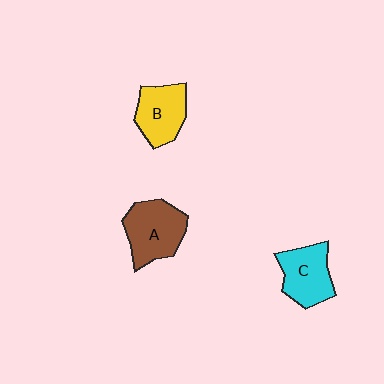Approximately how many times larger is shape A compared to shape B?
Approximately 1.2 times.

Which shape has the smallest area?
Shape B (yellow).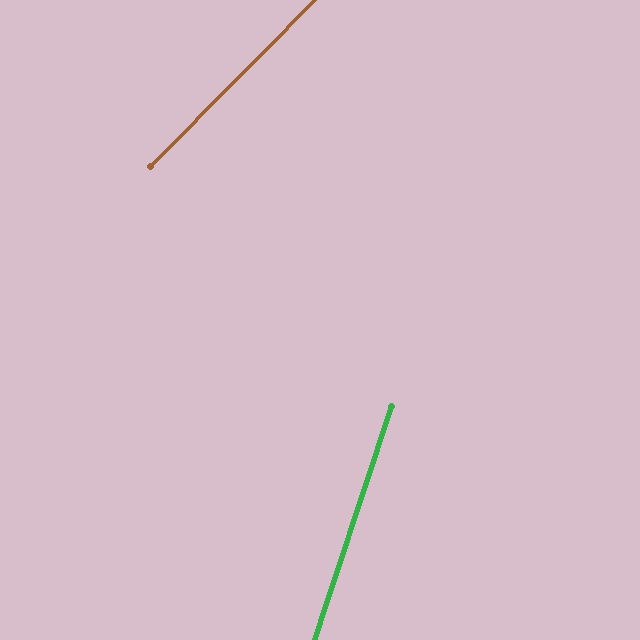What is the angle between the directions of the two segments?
Approximately 27 degrees.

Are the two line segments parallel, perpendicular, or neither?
Neither parallel nor perpendicular — they differ by about 27°.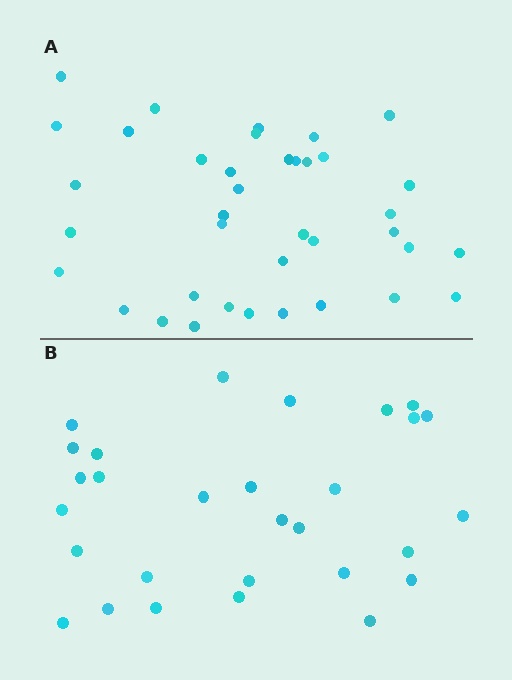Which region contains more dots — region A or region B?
Region A (the top region) has more dots.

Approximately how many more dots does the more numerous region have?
Region A has roughly 8 or so more dots than region B.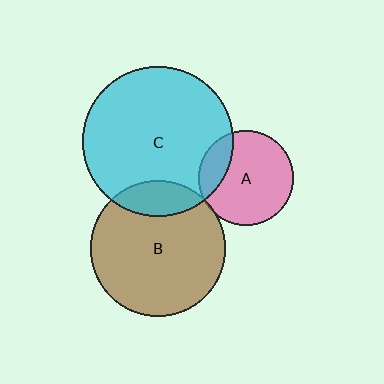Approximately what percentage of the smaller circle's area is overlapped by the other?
Approximately 5%.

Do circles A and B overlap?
Yes.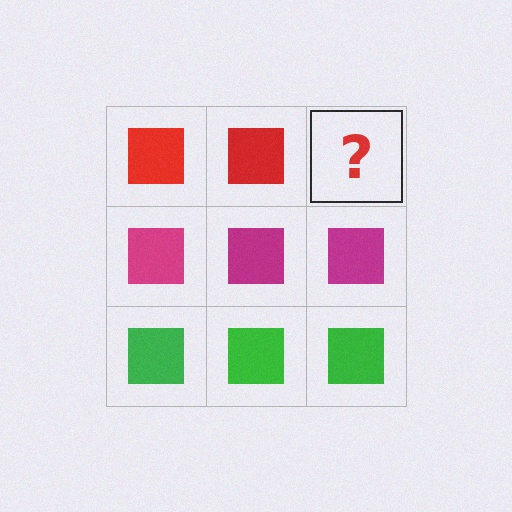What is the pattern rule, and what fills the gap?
The rule is that each row has a consistent color. The gap should be filled with a red square.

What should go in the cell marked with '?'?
The missing cell should contain a red square.